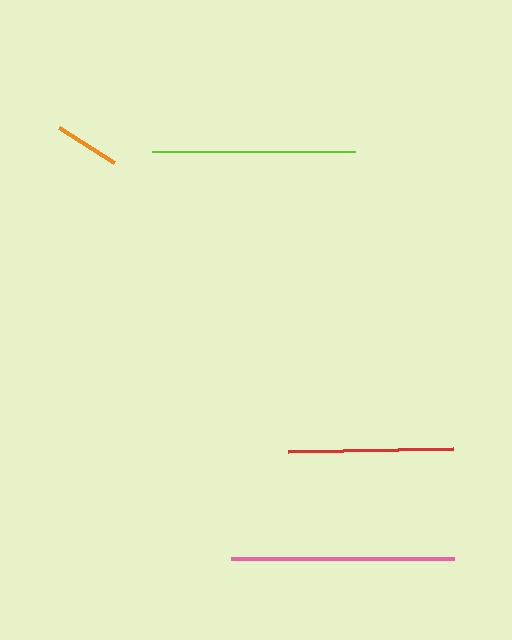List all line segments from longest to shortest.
From longest to shortest: pink, lime, red, orange.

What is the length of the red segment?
The red segment is approximately 165 pixels long.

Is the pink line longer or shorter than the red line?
The pink line is longer than the red line.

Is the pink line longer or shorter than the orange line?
The pink line is longer than the orange line.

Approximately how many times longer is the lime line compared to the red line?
The lime line is approximately 1.2 times the length of the red line.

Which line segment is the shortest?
The orange line is the shortest at approximately 65 pixels.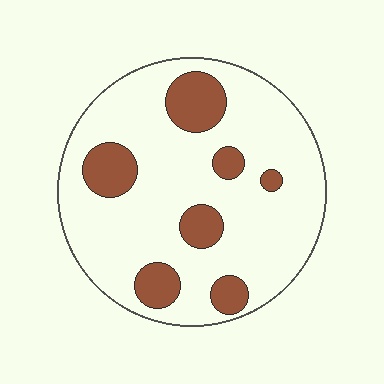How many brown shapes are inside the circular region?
7.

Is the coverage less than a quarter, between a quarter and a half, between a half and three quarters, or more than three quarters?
Less than a quarter.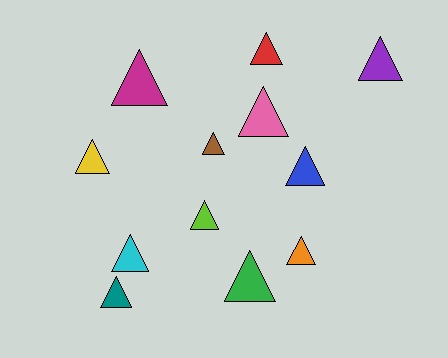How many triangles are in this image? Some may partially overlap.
There are 12 triangles.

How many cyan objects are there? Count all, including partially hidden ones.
There is 1 cyan object.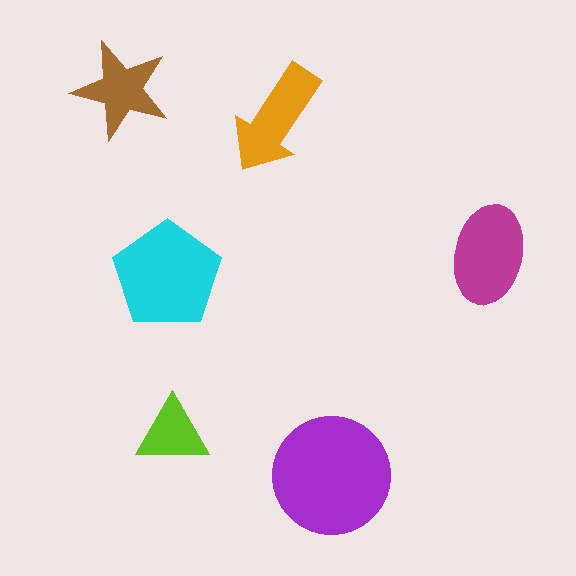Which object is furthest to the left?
The brown star is leftmost.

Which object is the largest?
The purple circle.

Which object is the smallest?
The lime triangle.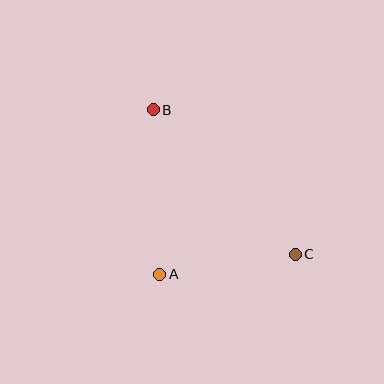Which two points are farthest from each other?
Points B and C are farthest from each other.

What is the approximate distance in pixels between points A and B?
The distance between A and B is approximately 165 pixels.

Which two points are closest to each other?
Points A and C are closest to each other.